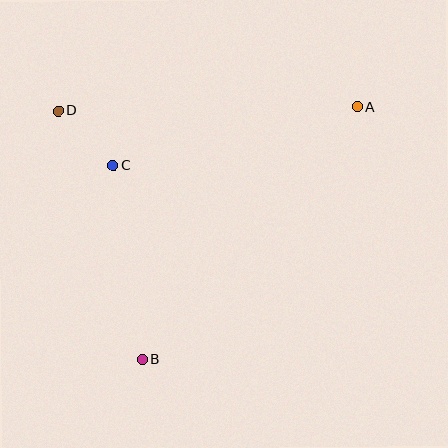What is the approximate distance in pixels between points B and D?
The distance between B and D is approximately 262 pixels.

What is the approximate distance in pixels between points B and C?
The distance between B and C is approximately 196 pixels.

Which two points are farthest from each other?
Points A and B are farthest from each other.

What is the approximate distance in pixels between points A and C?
The distance between A and C is approximately 251 pixels.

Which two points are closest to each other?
Points C and D are closest to each other.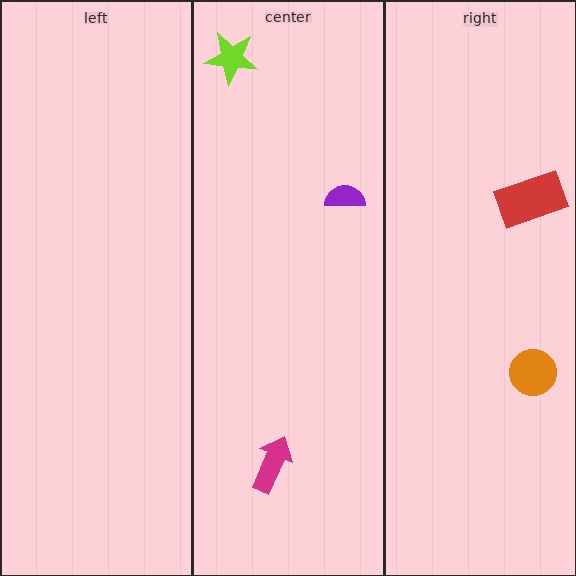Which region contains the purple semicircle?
The center region.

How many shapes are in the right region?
2.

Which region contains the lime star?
The center region.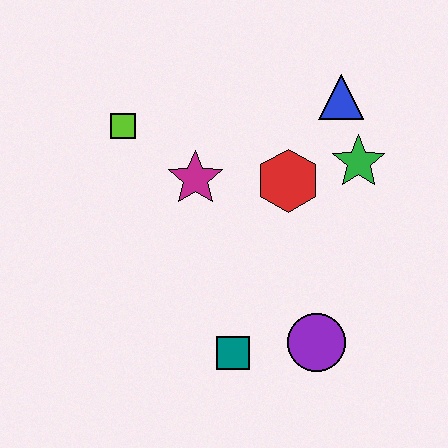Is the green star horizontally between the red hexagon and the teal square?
No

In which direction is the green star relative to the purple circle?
The green star is above the purple circle.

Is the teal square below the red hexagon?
Yes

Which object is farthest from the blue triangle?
The teal square is farthest from the blue triangle.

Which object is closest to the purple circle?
The teal square is closest to the purple circle.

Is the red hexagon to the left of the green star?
Yes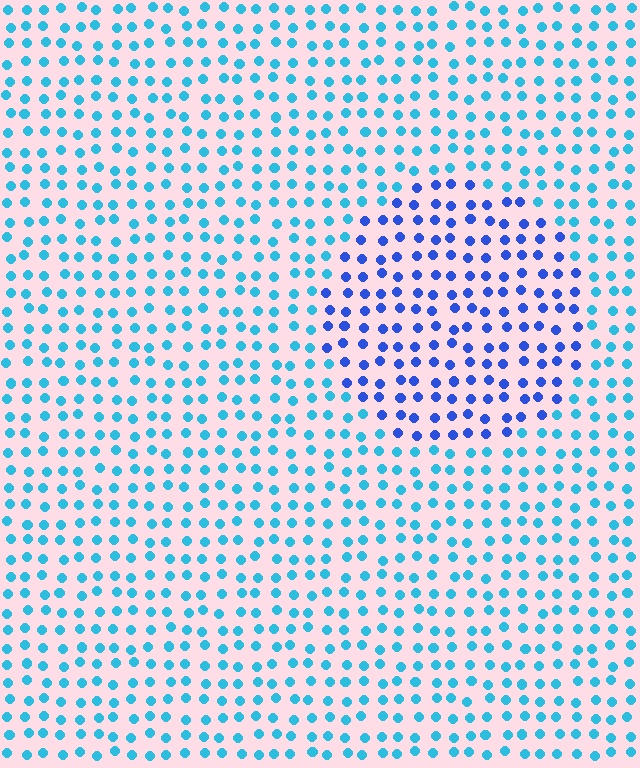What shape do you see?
I see a circle.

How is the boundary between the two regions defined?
The boundary is defined purely by a slight shift in hue (about 37 degrees). Spacing, size, and orientation are identical on both sides.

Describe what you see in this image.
The image is filled with small cyan elements in a uniform arrangement. A circle-shaped region is visible where the elements are tinted to a slightly different hue, forming a subtle color boundary.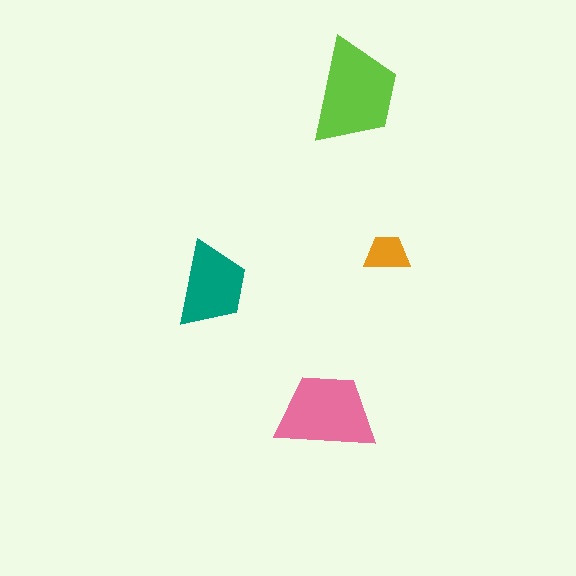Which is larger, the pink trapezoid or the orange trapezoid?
The pink one.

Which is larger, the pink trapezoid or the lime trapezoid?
The lime one.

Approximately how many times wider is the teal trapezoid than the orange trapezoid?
About 2 times wider.